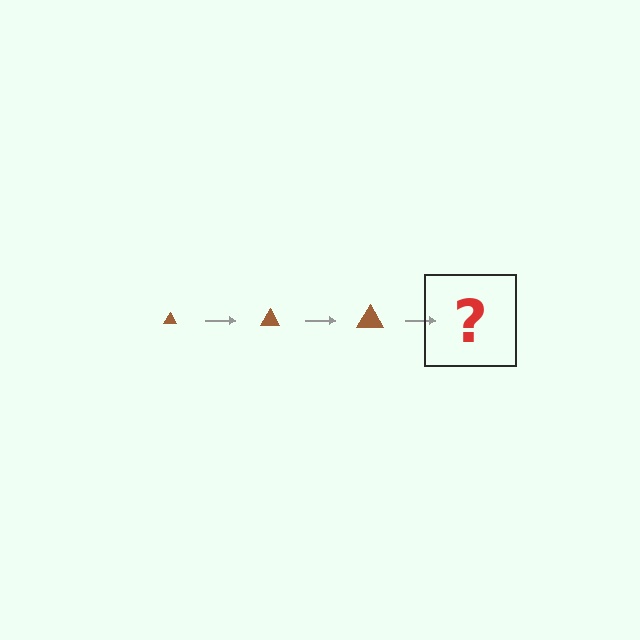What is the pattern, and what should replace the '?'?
The pattern is that the triangle gets progressively larger each step. The '?' should be a brown triangle, larger than the previous one.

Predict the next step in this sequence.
The next step is a brown triangle, larger than the previous one.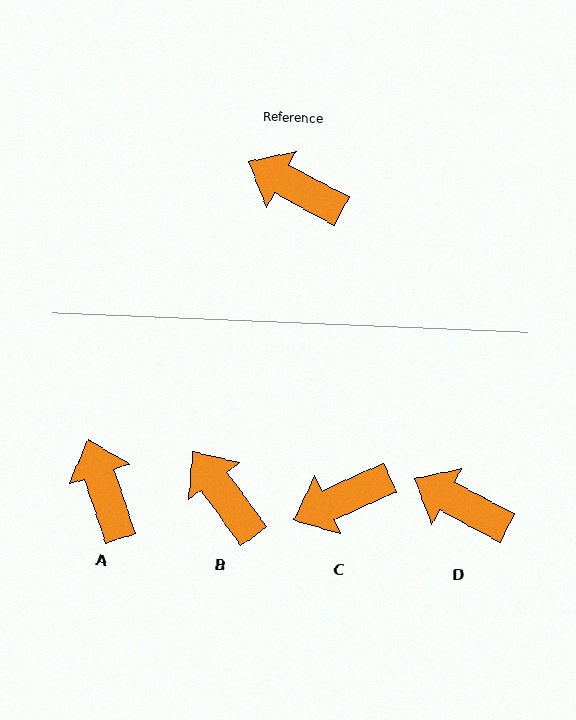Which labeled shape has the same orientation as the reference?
D.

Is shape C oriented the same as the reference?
No, it is off by about 51 degrees.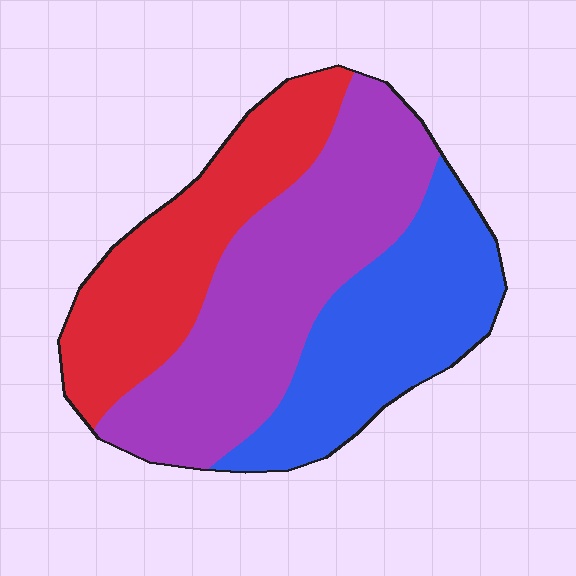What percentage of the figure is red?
Red takes up about one quarter (1/4) of the figure.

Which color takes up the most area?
Purple, at roughly 40%.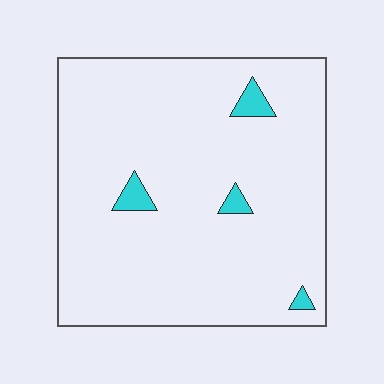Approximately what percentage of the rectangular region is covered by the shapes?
Approximately 5%.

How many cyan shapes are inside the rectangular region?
4.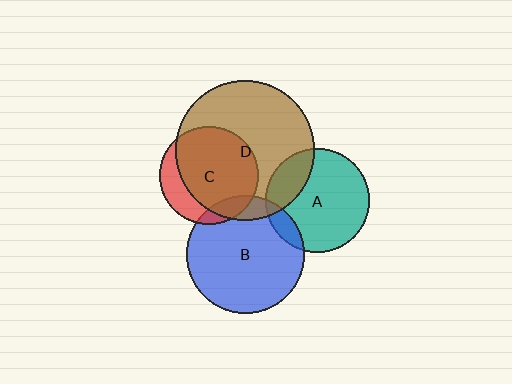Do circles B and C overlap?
Yes.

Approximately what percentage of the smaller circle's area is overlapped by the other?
Approximately 10%.